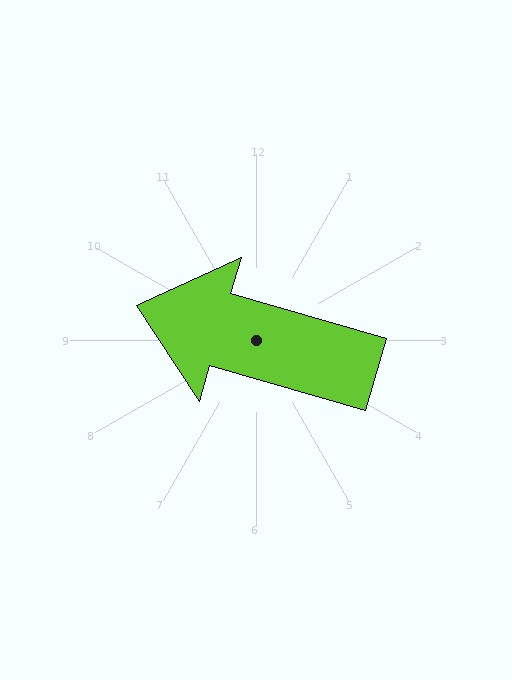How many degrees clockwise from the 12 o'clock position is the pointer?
Approximately 286 degrees.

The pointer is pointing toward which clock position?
Roughly 10 o'clock.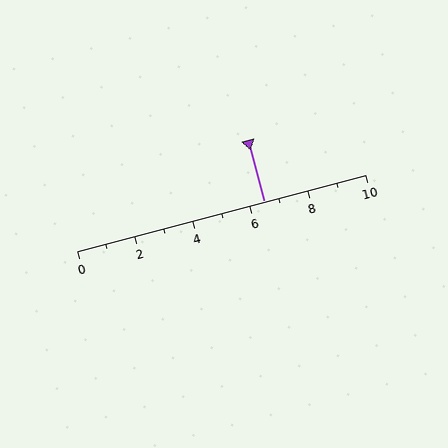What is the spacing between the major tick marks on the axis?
The major ticks are spaced 2 apart.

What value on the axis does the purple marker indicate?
The marker indicates approximately 6.5.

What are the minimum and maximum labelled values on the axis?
The axis runs from 0 to 10.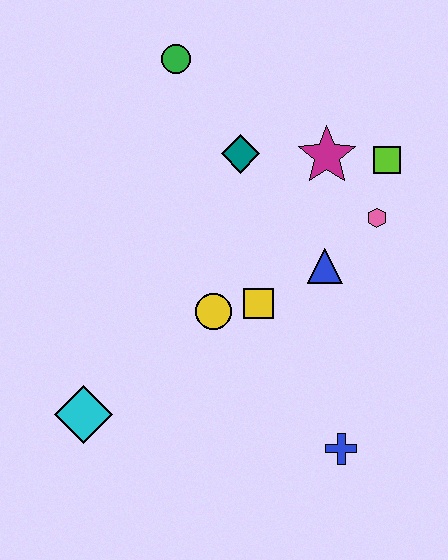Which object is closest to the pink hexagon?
The lime square is closest to the pink hexagon.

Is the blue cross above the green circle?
No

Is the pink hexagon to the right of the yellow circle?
Yes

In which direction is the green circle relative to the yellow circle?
The green circle is above the yellow circle.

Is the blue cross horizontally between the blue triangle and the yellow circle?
No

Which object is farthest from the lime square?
The cyan diamond is farthest from the lime square.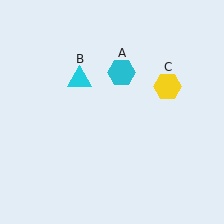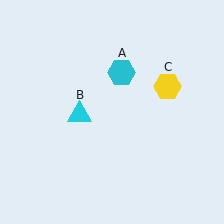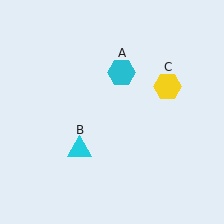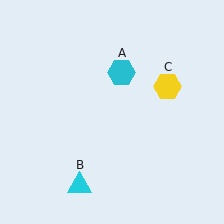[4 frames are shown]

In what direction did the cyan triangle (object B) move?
The cyan triangle (object B) moved down.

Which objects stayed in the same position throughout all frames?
Cyan hexagon (object A) and yellow hexagon (object C) remained stationary.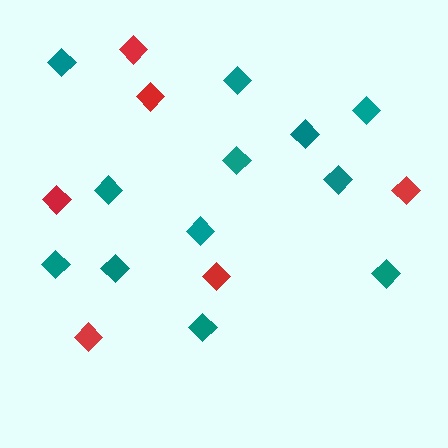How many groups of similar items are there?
There are 2 groups: one group of teal diamonds (12) and one group of red diamonds (6).